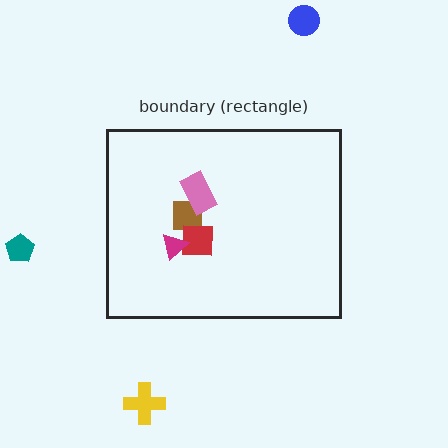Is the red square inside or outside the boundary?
Inside.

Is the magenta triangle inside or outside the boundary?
Inside.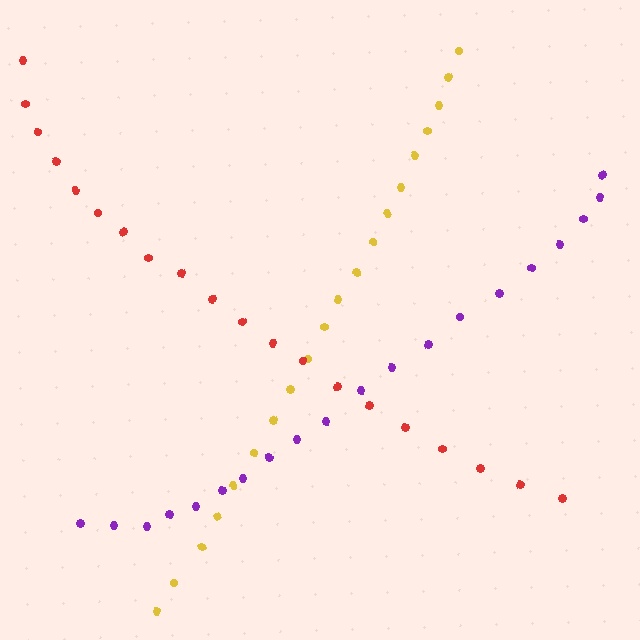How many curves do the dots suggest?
There are 3 distinct paths.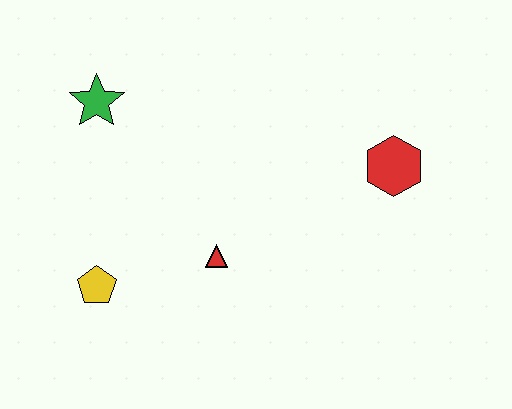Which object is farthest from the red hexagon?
The yellow pentagon is farthest from the red hexagon.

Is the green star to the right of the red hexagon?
No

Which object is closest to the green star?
The yellow pentagon is closest to the green star.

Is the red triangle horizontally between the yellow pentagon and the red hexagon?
Yes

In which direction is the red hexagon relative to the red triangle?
The red hexagon is to the right of the red triangle.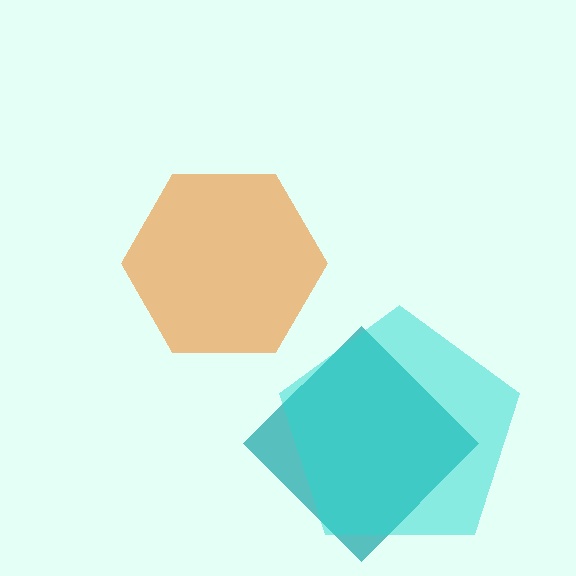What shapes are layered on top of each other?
The layered shapes are: a teal diamond, an orange hexagon, a cyan pentagon.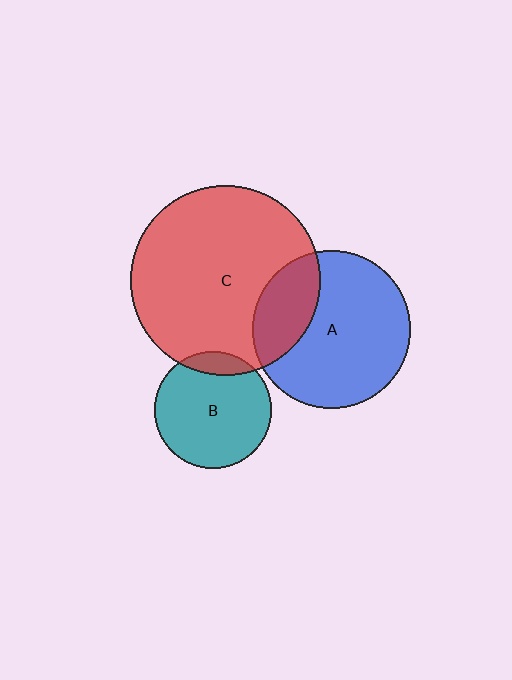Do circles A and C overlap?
Yes.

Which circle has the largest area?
Circle C (red).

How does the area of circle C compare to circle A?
Approximately 1.4 times.